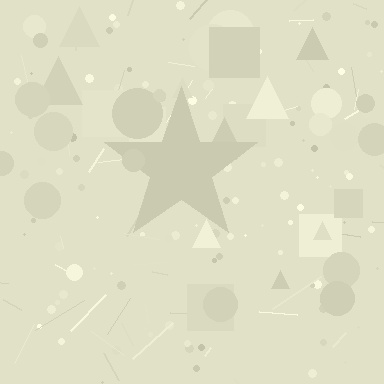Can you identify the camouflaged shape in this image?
The camouflaged shape is a star.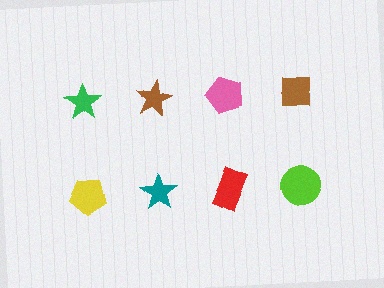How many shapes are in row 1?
4 shapes.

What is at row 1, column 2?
A brown star.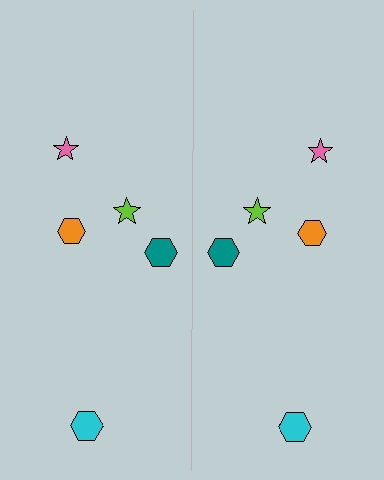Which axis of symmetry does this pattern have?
The pattern has a vertical axis of symmetry running through the center of the image.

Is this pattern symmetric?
Yes, this pattern has bilateral (reflection) symmetry.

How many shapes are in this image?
There are 10 shapes in this image.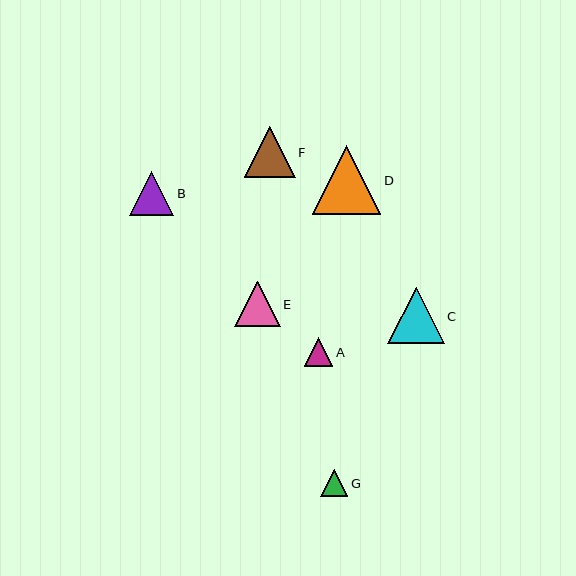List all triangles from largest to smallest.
From largest to smallest: D, C, F, E, B, A, G.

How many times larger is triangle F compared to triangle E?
Triangle F is approximately 1.1 times the size of triangle E.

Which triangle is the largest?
Triangle D is the largest with a size of approximately 68 pixels.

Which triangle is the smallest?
Triangle G is the smallest with a size of approximately 27 pixels.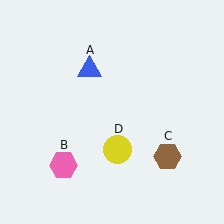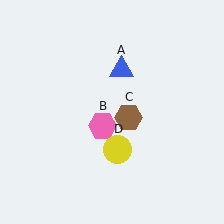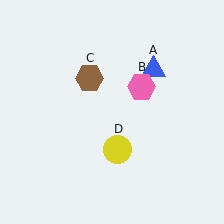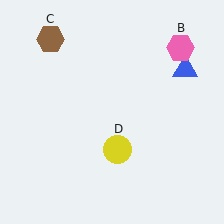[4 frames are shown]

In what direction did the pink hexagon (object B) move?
The pink hexagon (object B) moved up and to the right.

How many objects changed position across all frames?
3 objects changed position: blue triangle (object A), pink hexagon (object B), brown hexagon (object C).